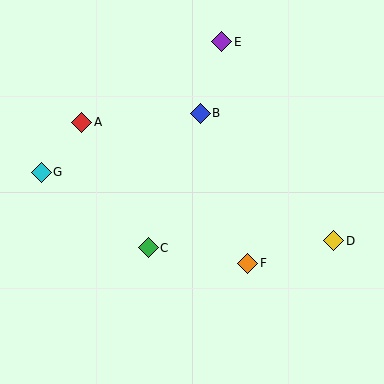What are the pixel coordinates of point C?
Point C is at (148, 248).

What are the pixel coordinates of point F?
Point F is at (248, 263).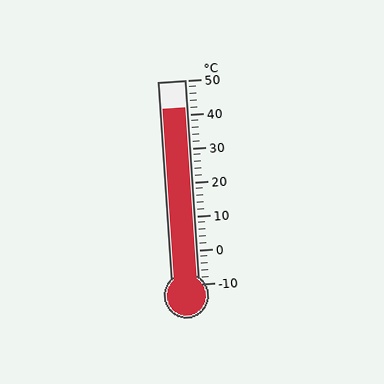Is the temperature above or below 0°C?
The temperature is above 0°C.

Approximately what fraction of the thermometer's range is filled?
The thermometer is filled to approximately 85% of its range.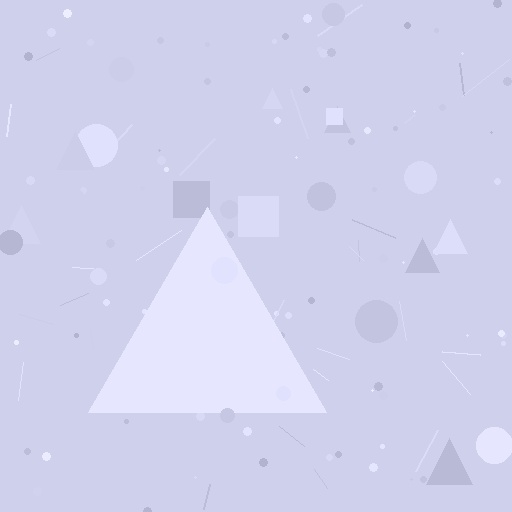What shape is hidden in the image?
A triangle is hidden in the image.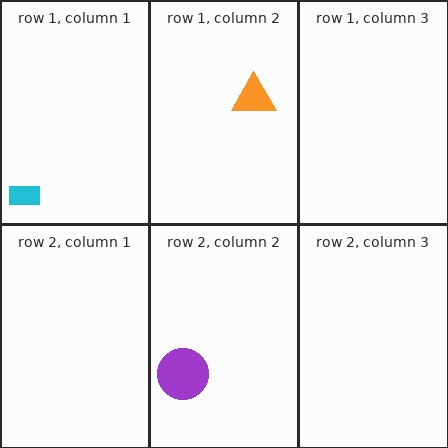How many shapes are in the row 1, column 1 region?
1.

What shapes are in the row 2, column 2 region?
The purple circle.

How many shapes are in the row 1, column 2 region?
1.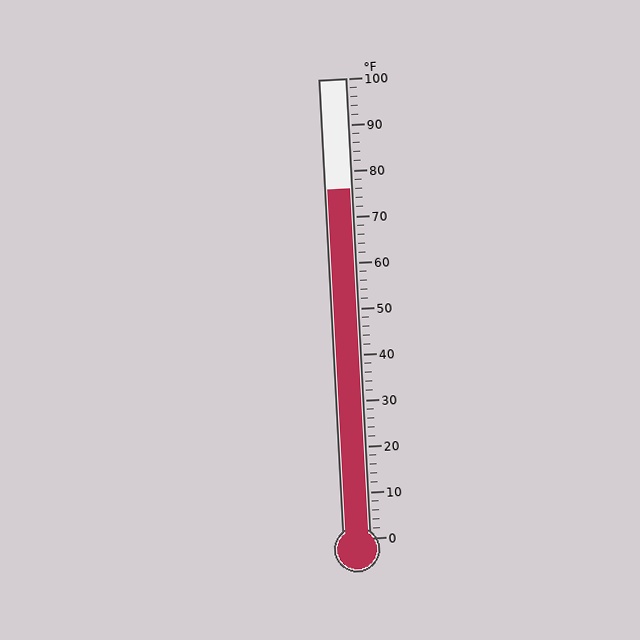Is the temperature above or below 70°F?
The temperature is above 70°F.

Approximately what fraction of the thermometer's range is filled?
The thermometer is filled to approximately 75% of its range.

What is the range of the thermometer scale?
The thermometer scale ranges from 0°F to 100°F.